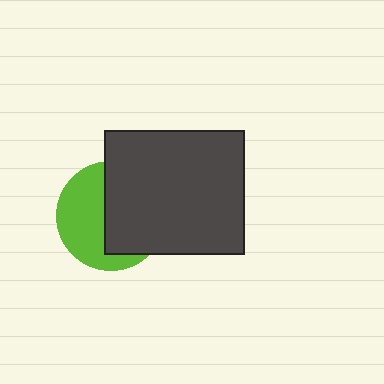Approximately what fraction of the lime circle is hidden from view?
Roughly 53% of the lime circle is hidden behind the dark gray rectangle.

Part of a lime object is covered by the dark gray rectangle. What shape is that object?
It is a circle.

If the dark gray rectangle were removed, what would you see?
You would see the complete lime circle.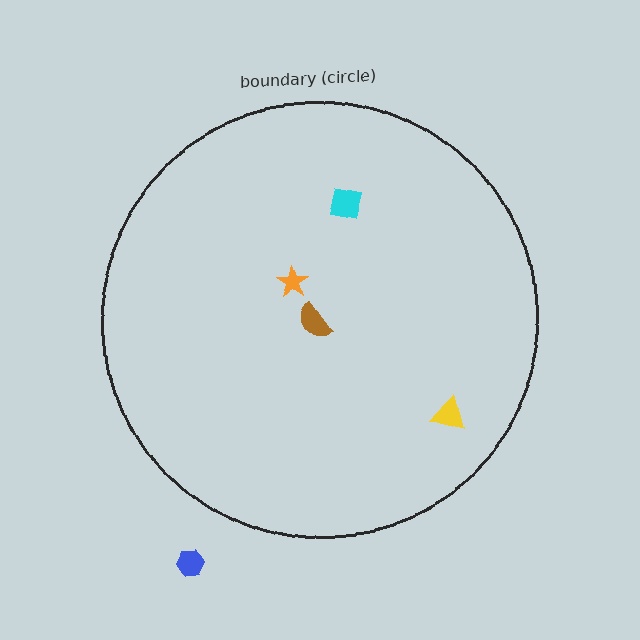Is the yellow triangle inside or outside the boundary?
Inside.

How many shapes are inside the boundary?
4 inside, 1 outside.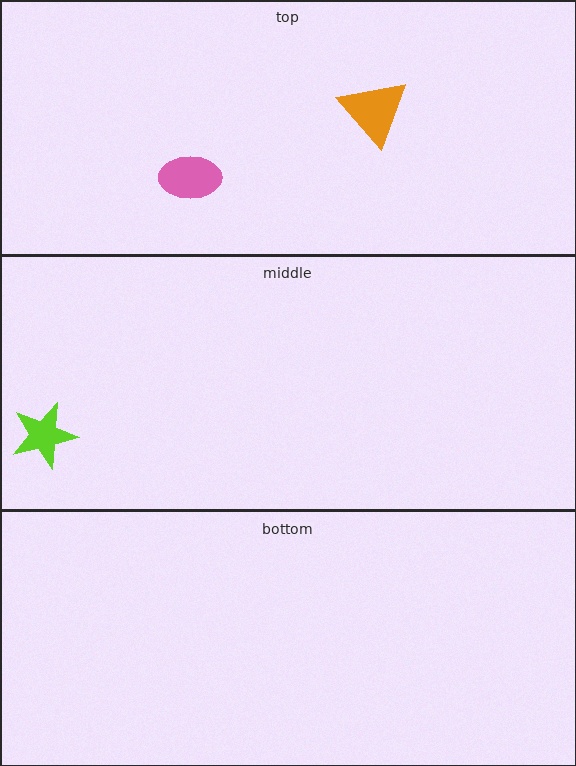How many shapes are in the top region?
2.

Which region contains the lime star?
The middle region.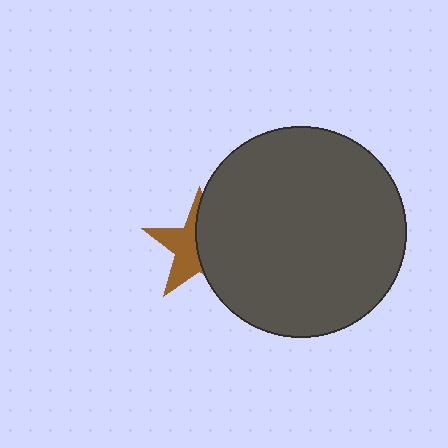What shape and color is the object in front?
The object in front is a dark gray circle.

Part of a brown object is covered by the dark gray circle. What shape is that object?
It is a star.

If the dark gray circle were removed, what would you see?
You would see the complete brown star.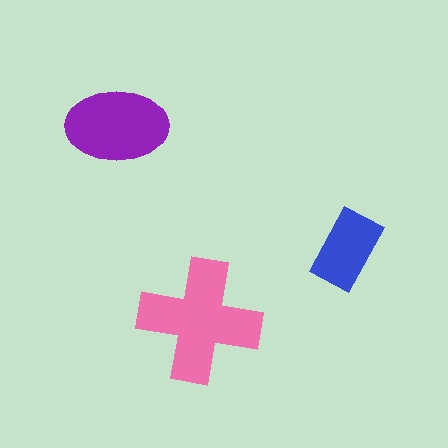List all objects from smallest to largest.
The blue rectangle, the purple ellipse, the pink cross.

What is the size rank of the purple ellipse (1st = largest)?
2nd.